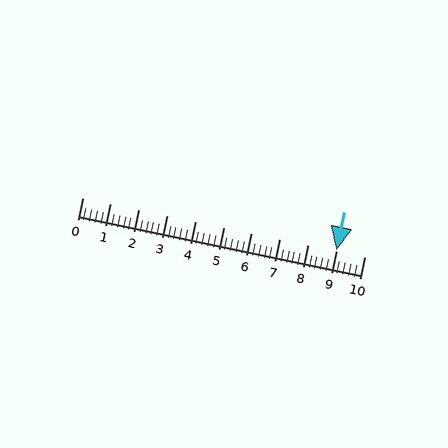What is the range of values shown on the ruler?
The ruler shows values from 0 to 10.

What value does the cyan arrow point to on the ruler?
The cyan arrow points to approximately 9.0.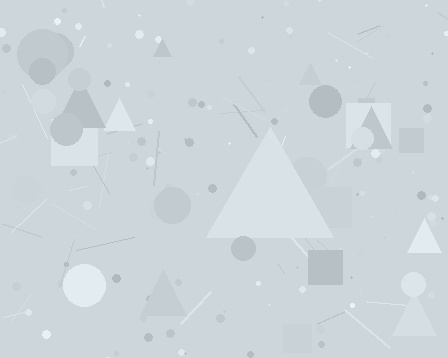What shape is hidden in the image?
A triangle is hidden in the image.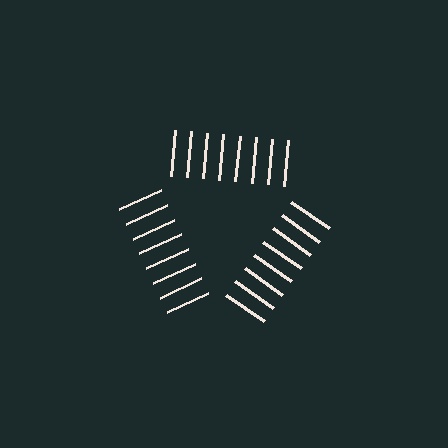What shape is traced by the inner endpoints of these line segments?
An illusory triangle — the line segments terminate on its edges but no continuous stroke is drawn.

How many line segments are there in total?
24 — 8 along each of the 3 edges.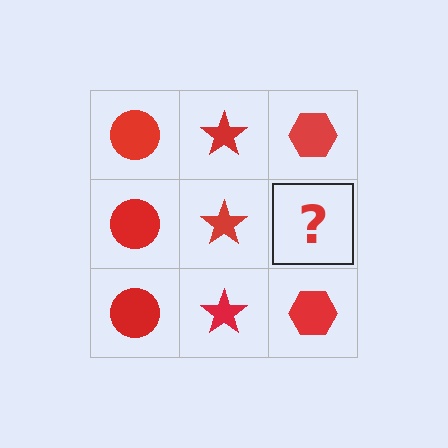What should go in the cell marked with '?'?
The missing cell should contain a red hexagon.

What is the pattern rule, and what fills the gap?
The rule is that each column has a consistent shape. The gap should be filled with a red hexagon.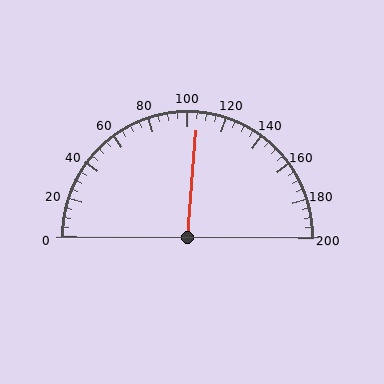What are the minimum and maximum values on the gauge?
The gauge ranges from 0 to 200.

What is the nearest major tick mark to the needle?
The nearest major tick mark is 100.